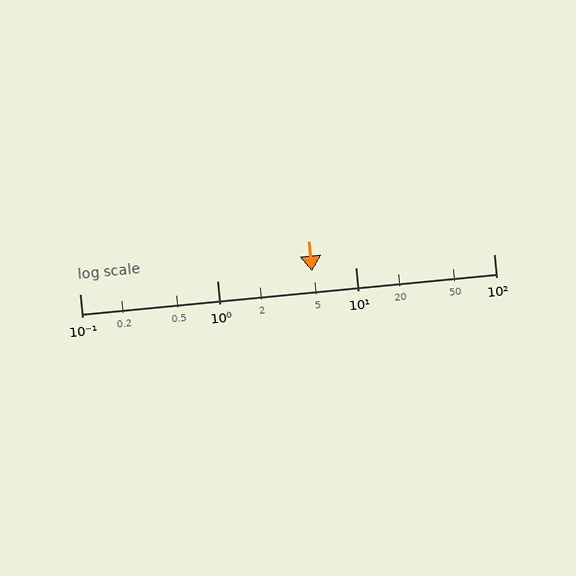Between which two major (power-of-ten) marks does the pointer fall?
The pointer is between 1 and 10.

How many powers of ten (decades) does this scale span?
The scale spans 3 decades, from 0.1 to 100.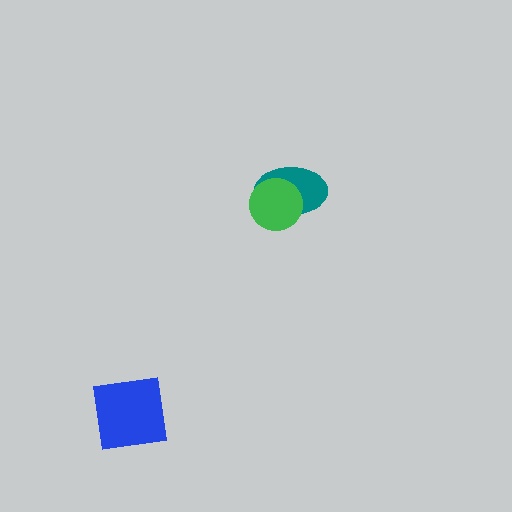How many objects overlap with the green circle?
1 object overlaps with the green circle.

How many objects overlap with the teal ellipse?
1 object overlaps with the teal ellipse.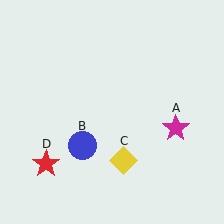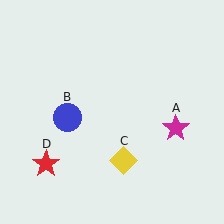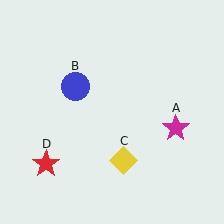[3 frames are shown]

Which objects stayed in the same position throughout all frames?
Magenta star (object A) and yellow diamond (object C) and red star (object D) remained stationary.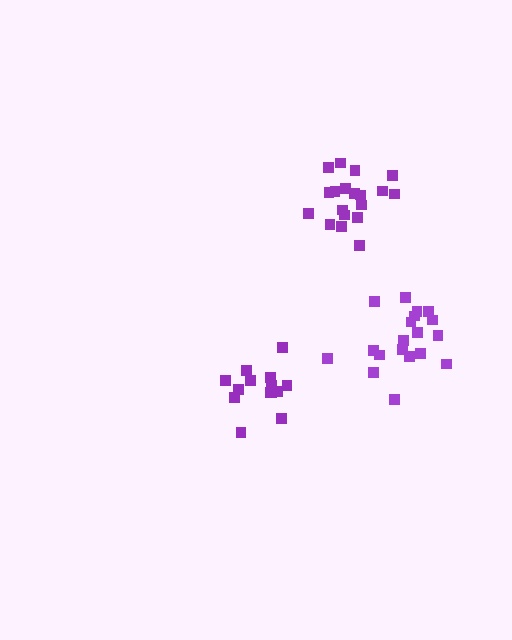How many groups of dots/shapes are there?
There are 3 groups.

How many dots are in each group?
Group 1: 19 dots, Group 2: 19 dots, Group 3: 14 dots (52 total).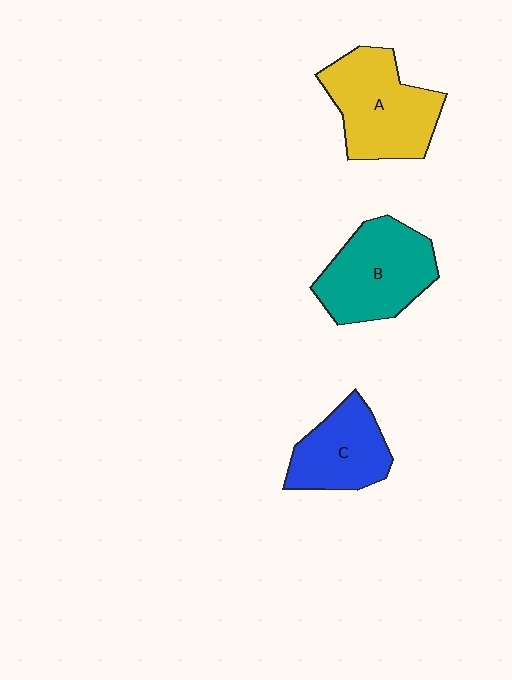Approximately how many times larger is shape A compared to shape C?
Approximately 1.4 times.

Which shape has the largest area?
Shape A (yellow).